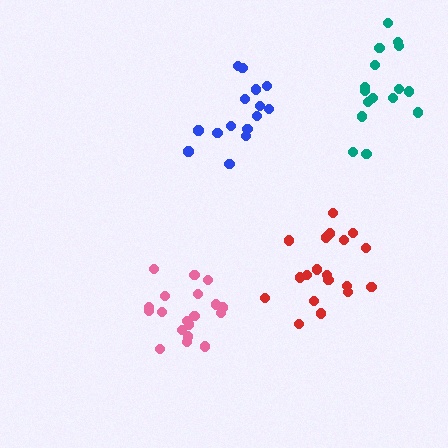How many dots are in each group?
Group 1: 19 dots, Group 2: 15 dots, Group 3: 16 dots, Group 4: 20 dots (70 total).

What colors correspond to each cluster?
The clusters are colored: red, blue, teal, pink.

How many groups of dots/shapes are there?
There are 4 groups.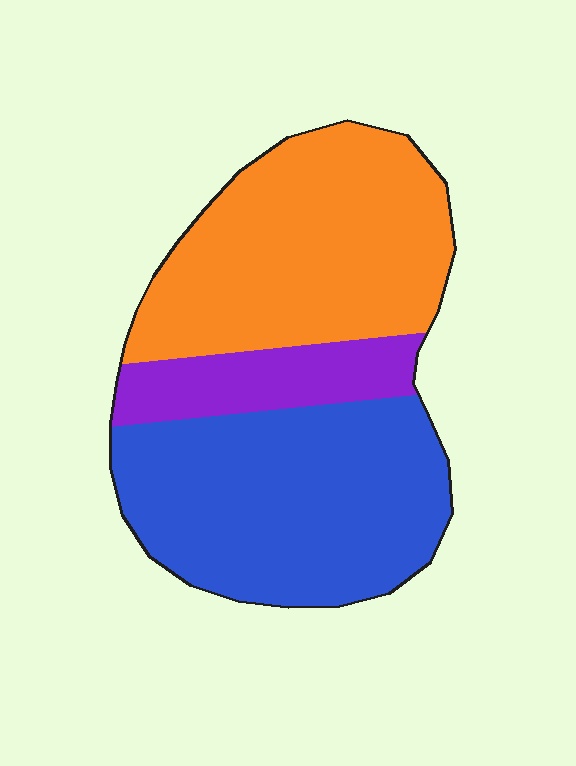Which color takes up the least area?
Purple, at roughly 15%.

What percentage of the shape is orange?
Orange covers 42% of the shape.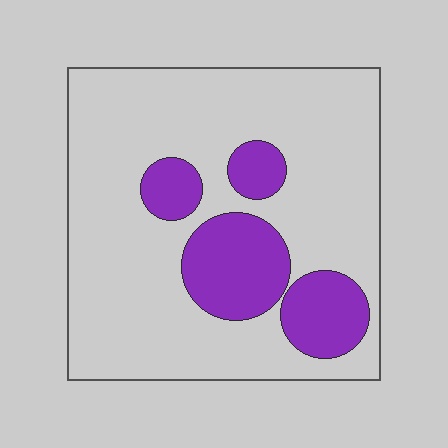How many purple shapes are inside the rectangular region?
4.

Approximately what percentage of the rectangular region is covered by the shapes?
Approximately 20%.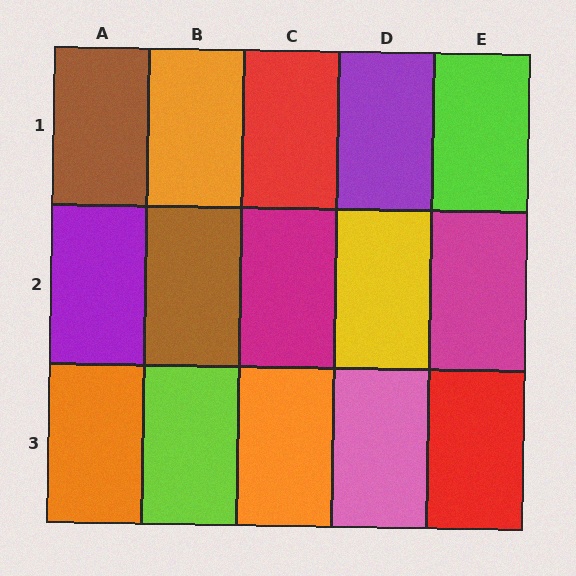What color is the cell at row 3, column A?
Orange.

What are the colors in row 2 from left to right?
Purple, brown, magenta, yellow, magenta.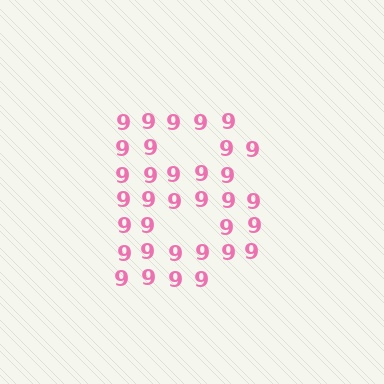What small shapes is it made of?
It is made of small digit 9's.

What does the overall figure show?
The overall figure shows the letter B.